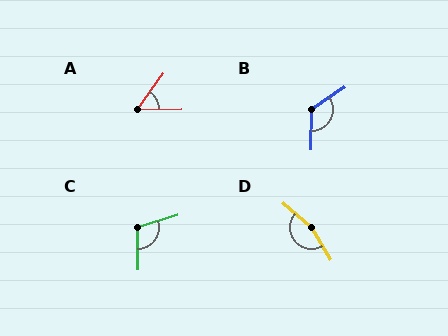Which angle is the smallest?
A, at approximately 54 degrees.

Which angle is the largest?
D, at approximately 161 degrees.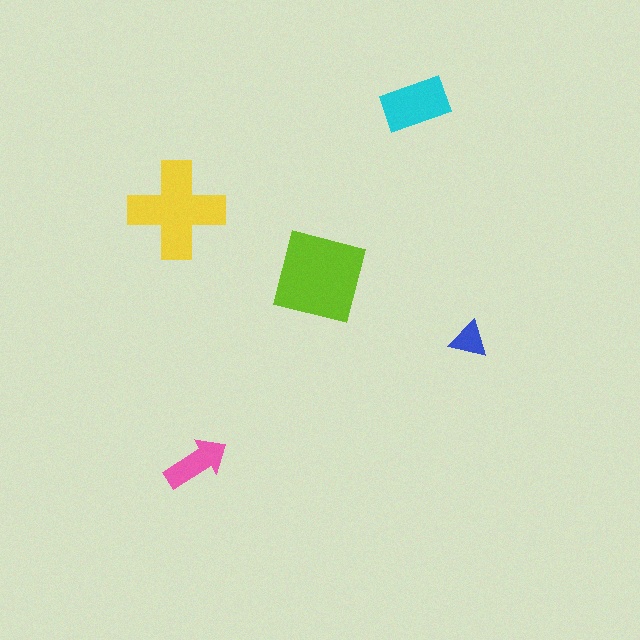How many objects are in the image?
There are 5 objects in the image.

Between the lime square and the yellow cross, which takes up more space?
The lime square.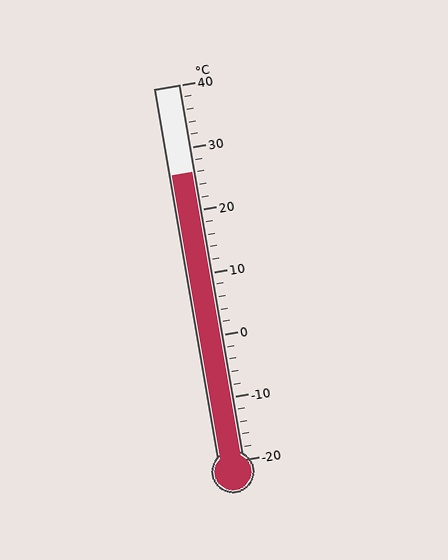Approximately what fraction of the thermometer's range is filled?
The thermometer is filled to approximately 75% of its range.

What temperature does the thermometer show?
The thermometer shows approximately 26°C.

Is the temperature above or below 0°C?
The temperature is above 0°C.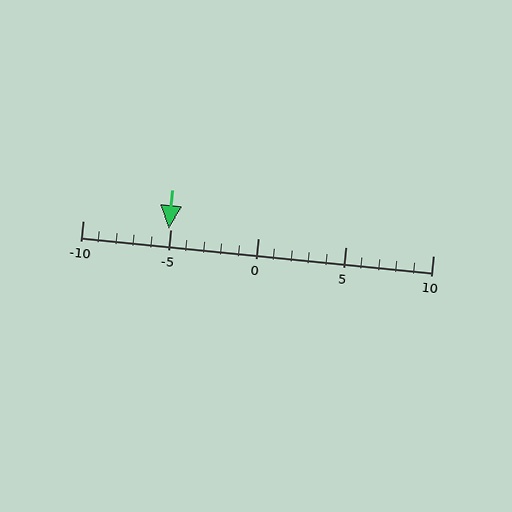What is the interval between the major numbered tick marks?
The major tick marks are spaced 5 units apart.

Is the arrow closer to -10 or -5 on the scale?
The arrow is closer to -5.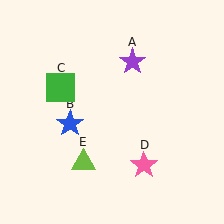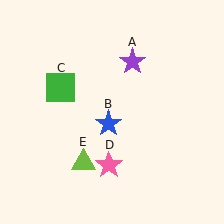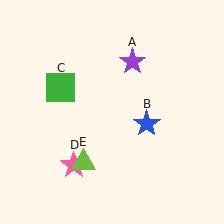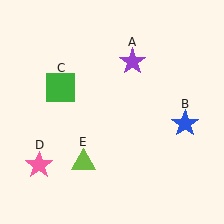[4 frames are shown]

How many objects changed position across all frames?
2 objects changed position: blue star (object B), pink star (object D).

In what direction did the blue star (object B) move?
The blue star (object B) moved right.